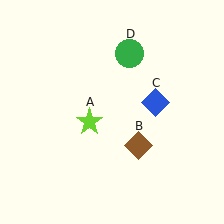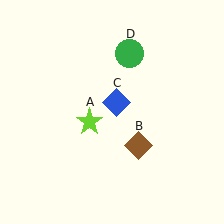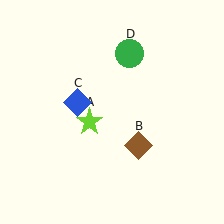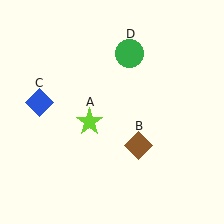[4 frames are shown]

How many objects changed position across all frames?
1 object changed position: blue diamond (object C).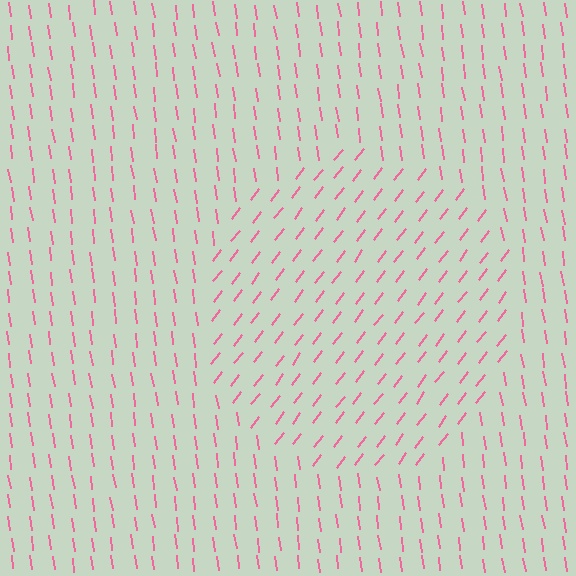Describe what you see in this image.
The image is filled with small pink line segments. A circle region in the image has lines oriented differently from the surrounding lines, creating a visible texture boundary.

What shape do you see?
I see a circle.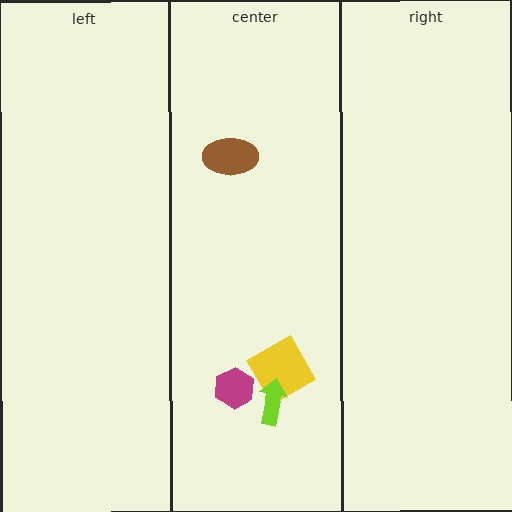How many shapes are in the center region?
4.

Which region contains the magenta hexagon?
The center region.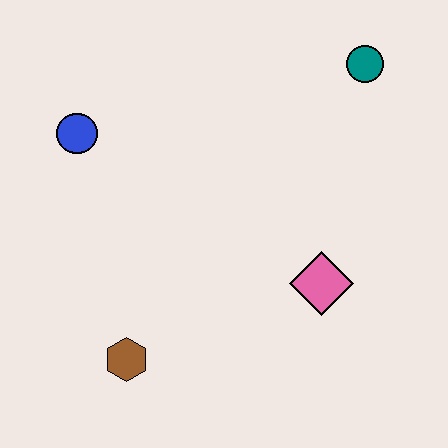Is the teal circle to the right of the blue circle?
Yes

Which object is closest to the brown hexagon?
The pink diamond is closest to the brown hexagon.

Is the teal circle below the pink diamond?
No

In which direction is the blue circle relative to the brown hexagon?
The blue circle is above the brown hexagon.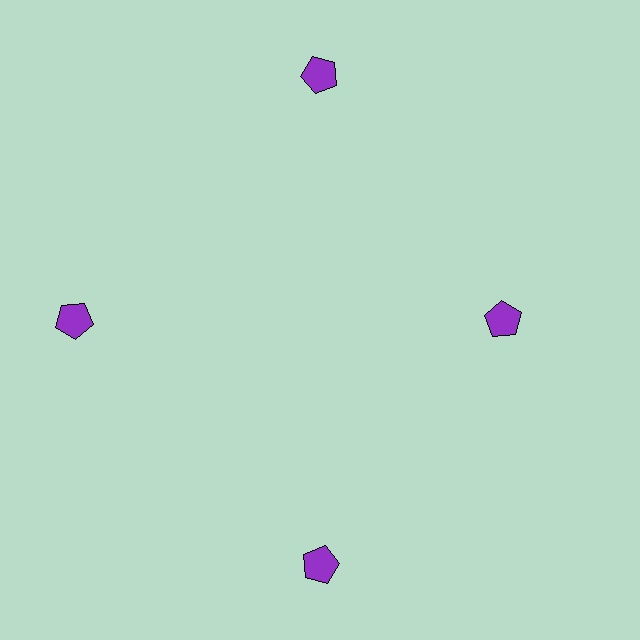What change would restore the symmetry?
The symmetry would be restored by moving it outward, back onto the ring so that all 4 pentagons sit at equal angles and equal distance from the center.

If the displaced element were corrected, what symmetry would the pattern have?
It would have 4-fold rotational symmetry — the pattern would map onto itself every 90 degrees.